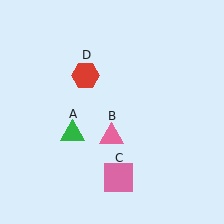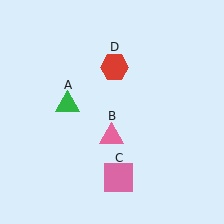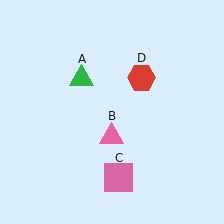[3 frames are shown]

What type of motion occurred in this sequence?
The green triangle (object A), red hexagon (object D) rotated clockwise around the center of the scene.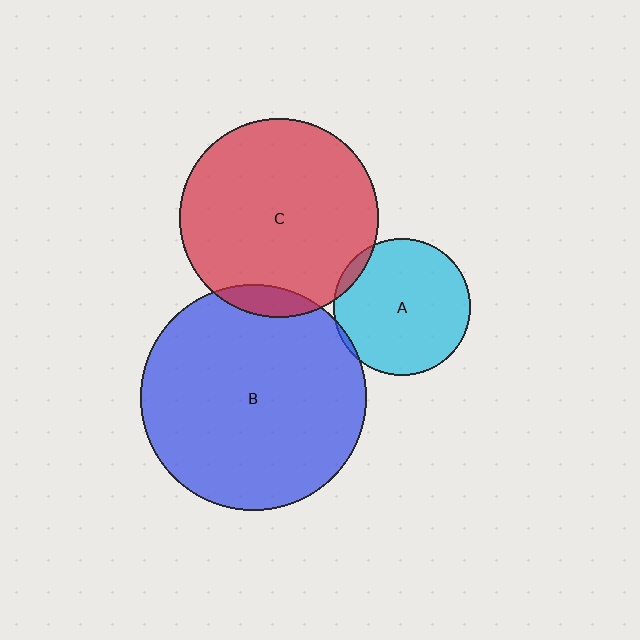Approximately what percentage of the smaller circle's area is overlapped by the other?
Approximately 5%.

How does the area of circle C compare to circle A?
Approximately 2.1 times.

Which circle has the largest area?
Circle B (blue).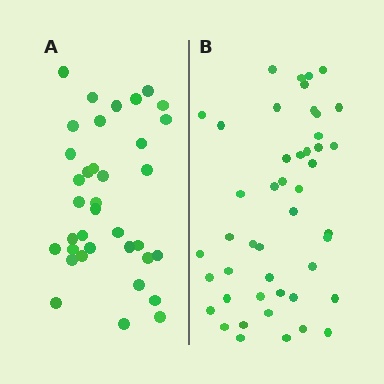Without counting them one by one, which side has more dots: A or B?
Region B (the right region) has more dots.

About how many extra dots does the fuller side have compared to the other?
Region B has roughly 10 or so more dots than region A.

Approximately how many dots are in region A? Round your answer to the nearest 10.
About 40 dots. (The exact count is 36, which rounds to 40.)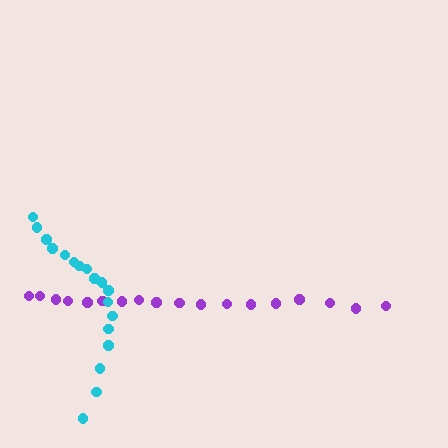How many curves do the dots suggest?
There are 2 distinct paths.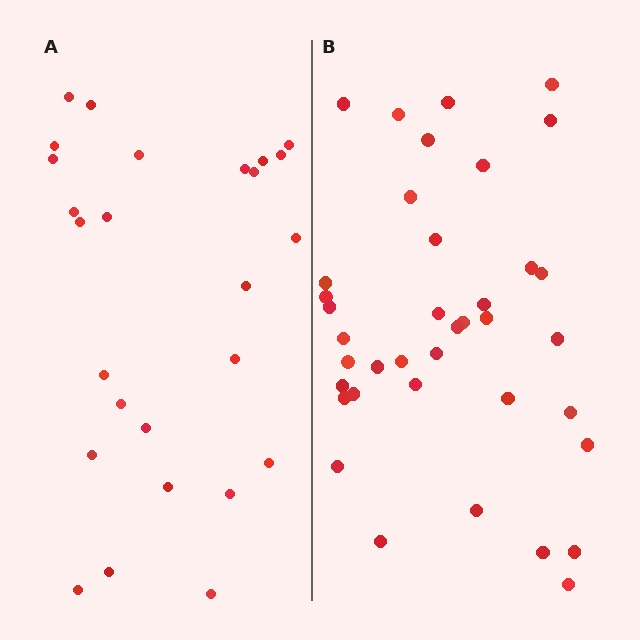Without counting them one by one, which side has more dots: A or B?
Region B (the right region) has more dots.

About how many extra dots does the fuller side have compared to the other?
Region B has roughly 12 or so more dots than region A.